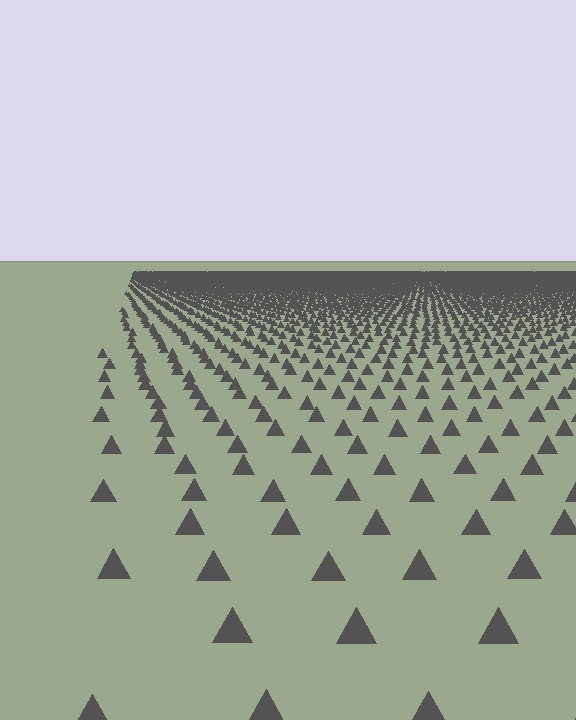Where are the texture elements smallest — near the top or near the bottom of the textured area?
Near the top.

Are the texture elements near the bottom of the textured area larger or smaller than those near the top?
Larger. Near the bottom, elements are closer to the viewer and appear at a bigger on-screen size.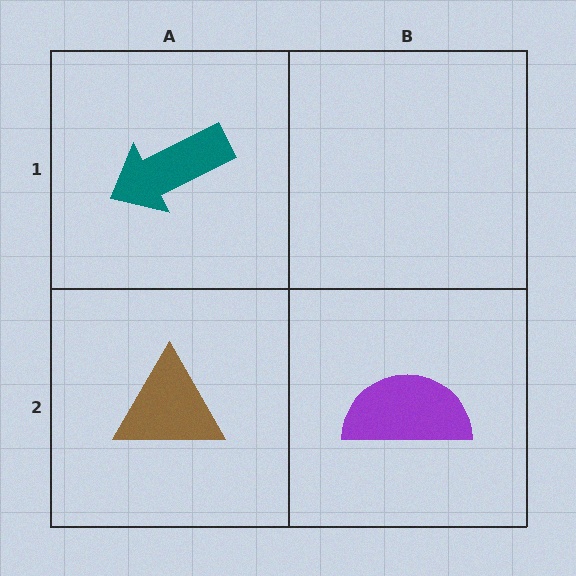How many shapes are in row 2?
2 shapes.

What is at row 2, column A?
A brown triangle.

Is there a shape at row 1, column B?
No, that cell is empty.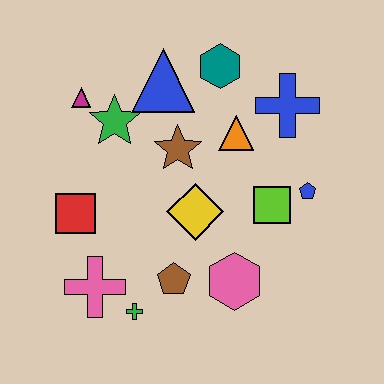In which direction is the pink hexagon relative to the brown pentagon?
The pink hexagon is to the right of the brown pentagon.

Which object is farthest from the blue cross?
The pink cross is farthest from the blue cross.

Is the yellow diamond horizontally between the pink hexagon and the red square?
Yes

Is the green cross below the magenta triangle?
Yes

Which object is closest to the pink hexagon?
The brown pentagon is closest to the pink hexagon.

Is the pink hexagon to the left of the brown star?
No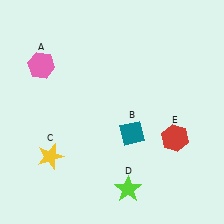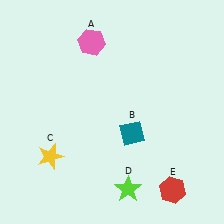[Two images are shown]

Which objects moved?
The objects that moved are: the pink hexagon (A), the red hexagon (E).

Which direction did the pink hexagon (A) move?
The pink hexagon (A) moved right.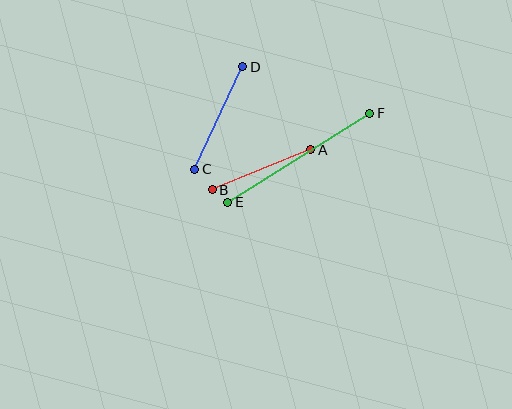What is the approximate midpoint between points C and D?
The midpoint is at approximately (219, 118) pixels.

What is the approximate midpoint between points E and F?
The midpoint is at approximately (299, 158) pixels.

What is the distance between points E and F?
The distance is approximately 167 pixels.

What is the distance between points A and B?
The distance is approximately 106 pixels.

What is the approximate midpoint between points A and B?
The midpoint is at approximately (261, 170) pixels.